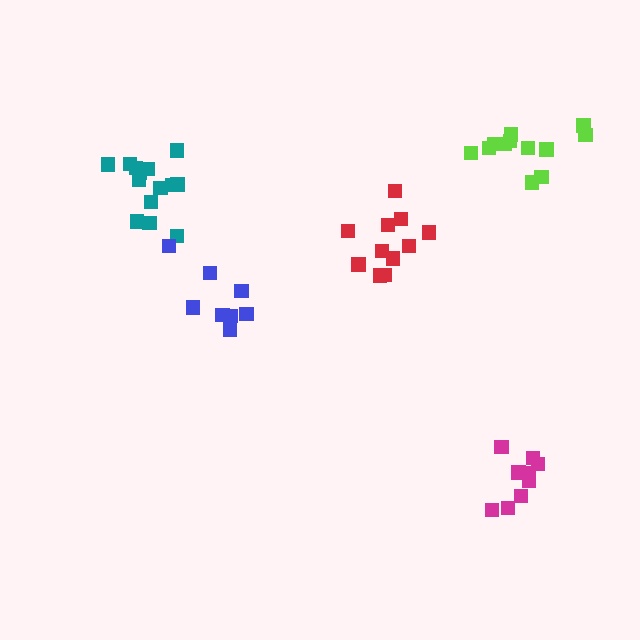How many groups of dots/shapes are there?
There are 5 groups.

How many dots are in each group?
Group 1: 14 dots, Group 2: 10 dots, Group 3: 11 dots, Group 4: 12 dots, Group 5: 8 dots (55 total).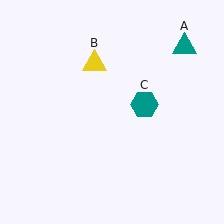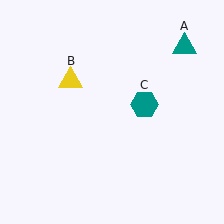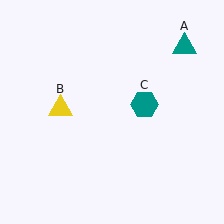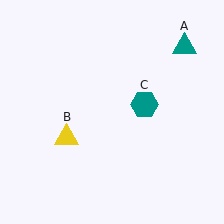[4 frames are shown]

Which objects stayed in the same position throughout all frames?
Teal triangle (object A) and teal hexagon (object C) remained stationary.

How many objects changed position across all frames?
1 object changed position: yellow triangle (object B).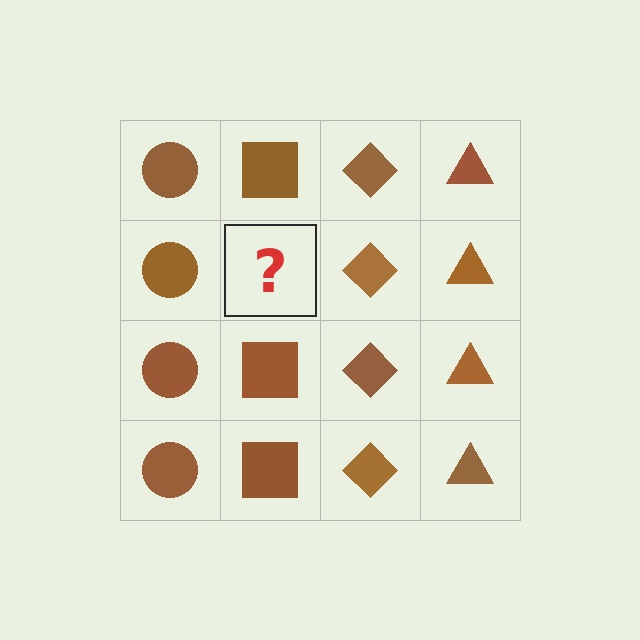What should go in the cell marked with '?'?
The missing cell should contain a brown square.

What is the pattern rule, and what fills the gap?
The rule is that each column has a consistent shape. The gap should be filled with a brown square.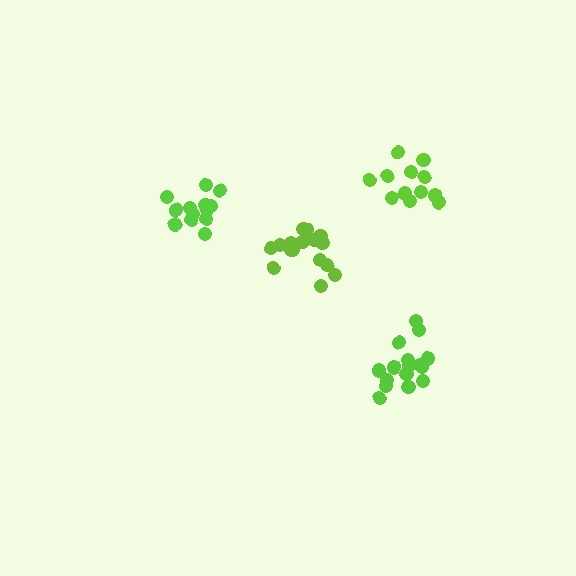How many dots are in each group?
Group 1: 13 dots, Group 2: 16 dots, Group 3: 12 dots, Group 4: 17 dots (58 total).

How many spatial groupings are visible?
There are 4 spatial groupings.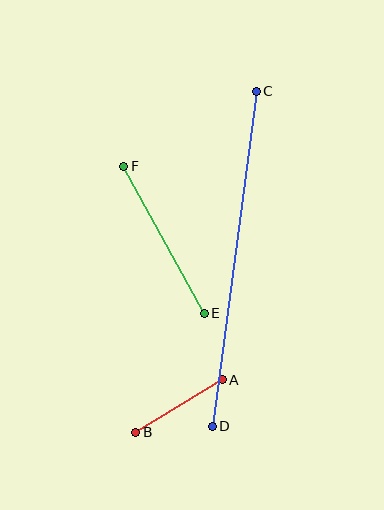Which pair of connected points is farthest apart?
Points C and D are farthest apart.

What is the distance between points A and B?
The distance is approximately 101 pixels.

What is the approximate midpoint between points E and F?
The midpoint is at approximately (164, 240) pixels.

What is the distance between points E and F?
The distance is approximately 168 pixels.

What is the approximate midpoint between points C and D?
The midpoint is at approximately (234, 259) pixels.